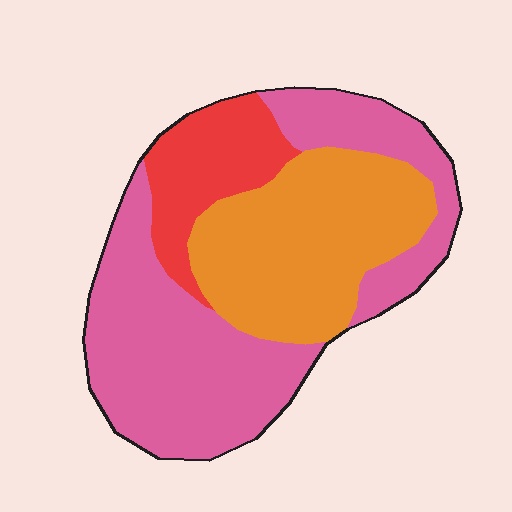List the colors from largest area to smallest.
From largest to smallest: pink, orange, red.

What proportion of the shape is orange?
Orange takes up between a quarter and a half of the shape.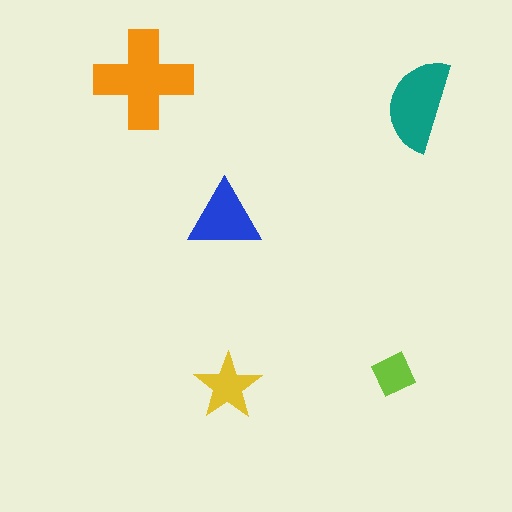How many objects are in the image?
There are 5 objects in the image.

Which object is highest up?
The orange cross is topmost.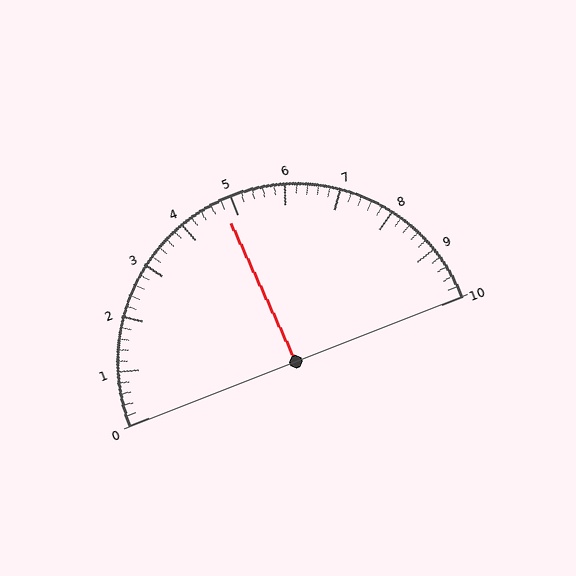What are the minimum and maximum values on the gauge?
The gauge ranges from 0 to 10.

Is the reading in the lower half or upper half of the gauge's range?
The reading is in the lower half of the range (0 to 10).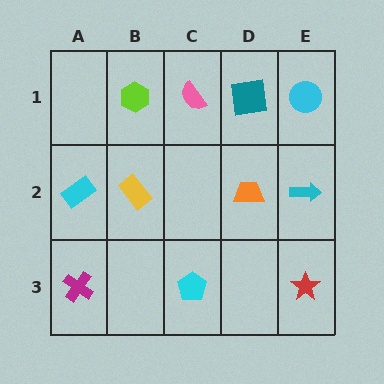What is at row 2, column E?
A cyan arrow.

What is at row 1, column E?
A cyan circle.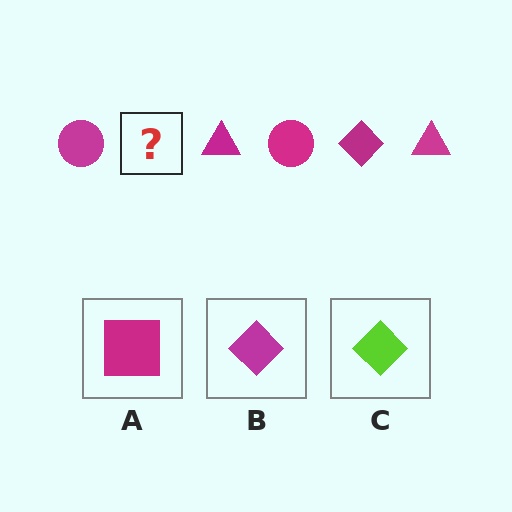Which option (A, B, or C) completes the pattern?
B.